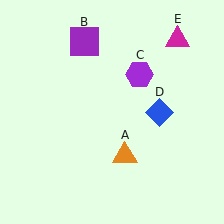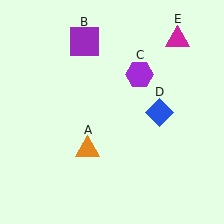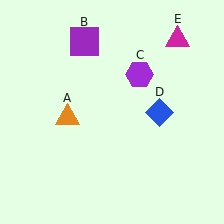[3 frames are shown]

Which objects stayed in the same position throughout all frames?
Purple square (object B) and purple hexagon (object C) and blue diamond (object D) and magenta triangle (object E) remained stationary.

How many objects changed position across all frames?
1 object changed position: orange triangle (object A).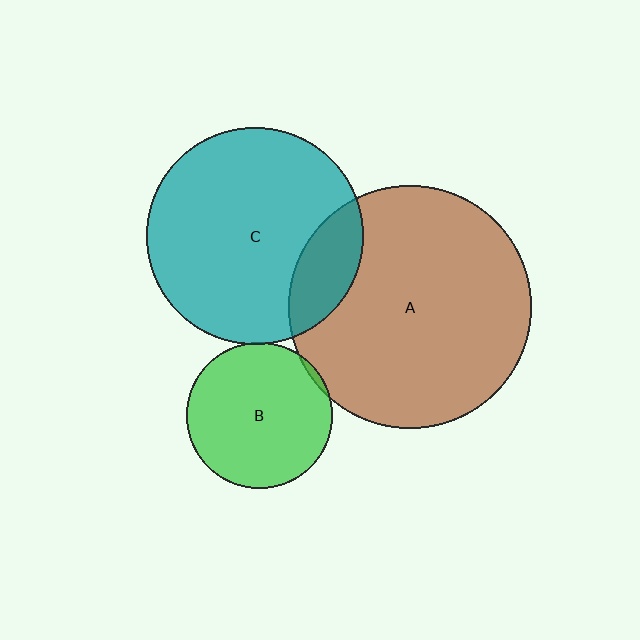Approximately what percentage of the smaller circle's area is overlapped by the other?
Approximately 15%.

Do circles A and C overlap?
Yes.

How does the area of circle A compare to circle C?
Approximately 1.3 times.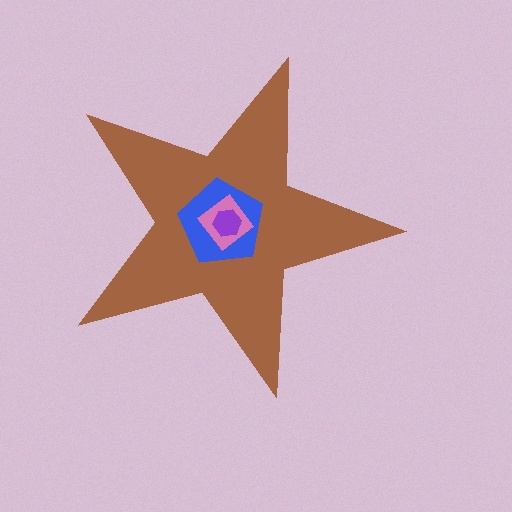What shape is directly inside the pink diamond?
The purple hexagon.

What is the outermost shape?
The brown star.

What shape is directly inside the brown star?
The blue pentagon.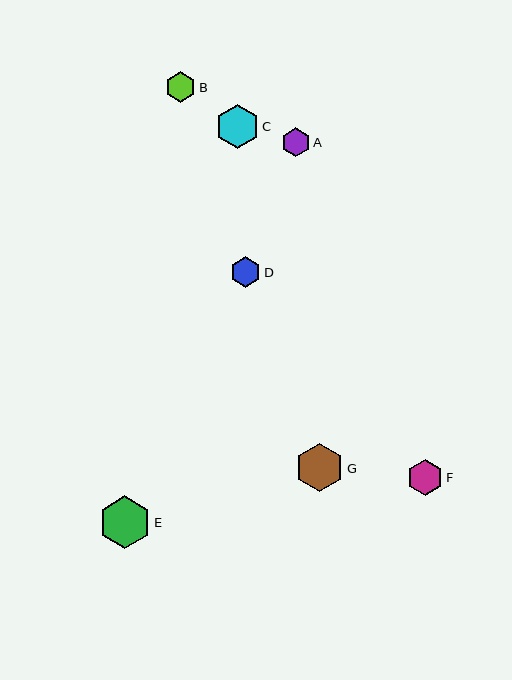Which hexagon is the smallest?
Hexagon A is the smallest with a size of approximately 29 pixels.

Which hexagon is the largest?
Hexagon E is the largest with a size of approximately 53 pixels.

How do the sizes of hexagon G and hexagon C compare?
Hexagon G and hexagon C are approximately the same size.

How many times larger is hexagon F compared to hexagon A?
Hexagon F is approximately 1.2 times the size of hexagon A.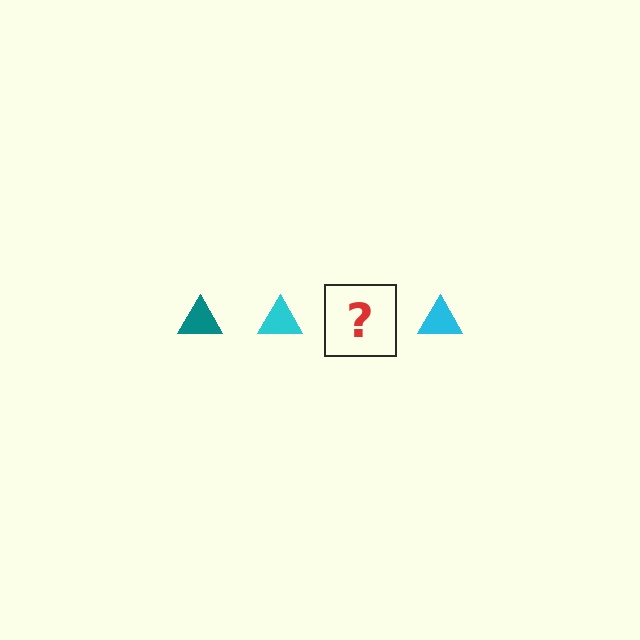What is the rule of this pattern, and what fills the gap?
The rule is that the pattern cycles through teal, cyan triangles. The gap should be filled with a teal triangle.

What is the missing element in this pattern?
The missing element is a teal triangle.